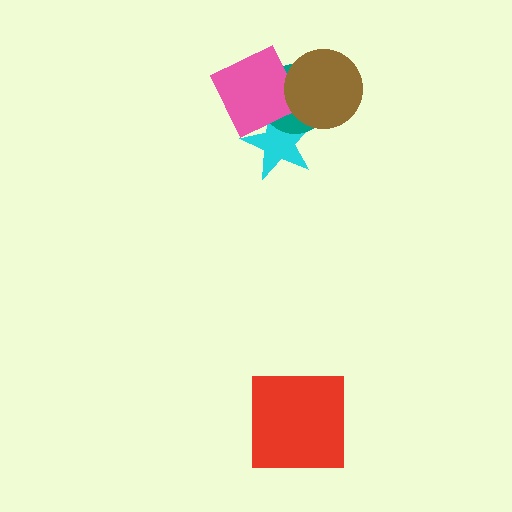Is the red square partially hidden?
No, no other shape covers it.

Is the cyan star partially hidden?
Yes, it is partially covered by another shape.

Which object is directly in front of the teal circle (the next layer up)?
The pink diamond is directly in front of the teal circle.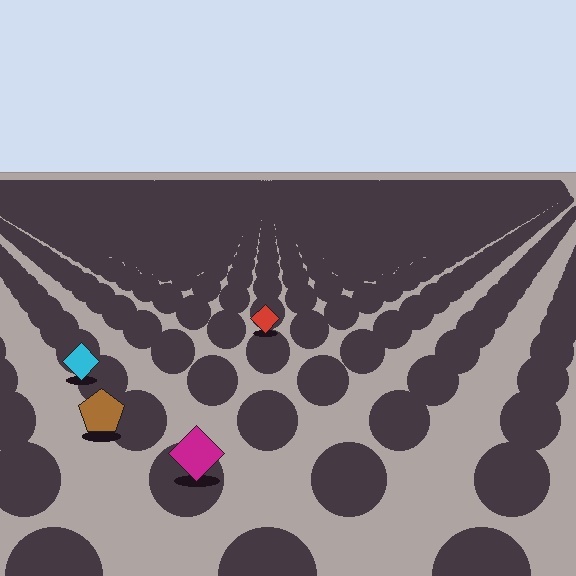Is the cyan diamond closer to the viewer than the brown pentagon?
No. The brown pentagon is closer — you can tell from the texture gradient: the ground texture is coarser near it.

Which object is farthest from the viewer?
The red diamond is farthest from the viewer. It appears smaller and the ground texture around it is denser.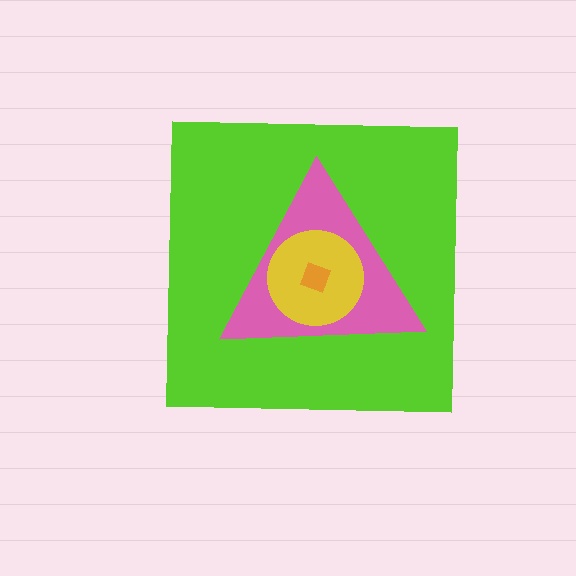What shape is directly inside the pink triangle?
The yellow circle.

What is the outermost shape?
The lime square.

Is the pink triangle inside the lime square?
Yes.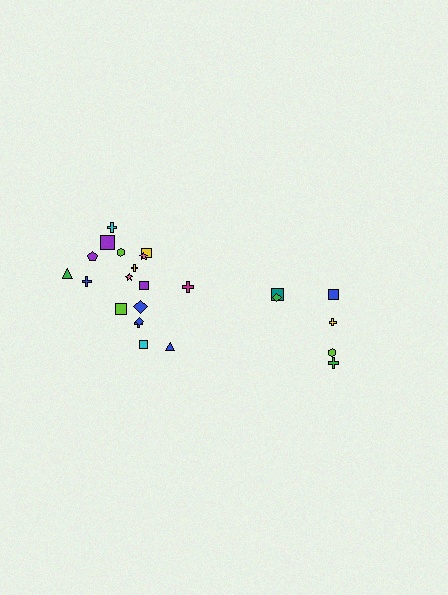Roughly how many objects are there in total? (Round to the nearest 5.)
Roughly 25 objects in total.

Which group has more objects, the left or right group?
The left group.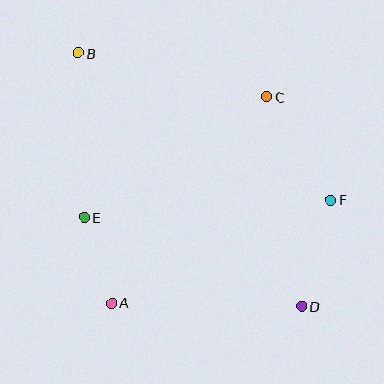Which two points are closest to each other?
Points A and E are closest to each other.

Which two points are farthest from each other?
Points B and D are farthest from each other.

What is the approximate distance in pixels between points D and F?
The distance between D and F is approximately 110 pixels.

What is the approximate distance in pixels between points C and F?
The distance between C and F is approximately 122 pixels.